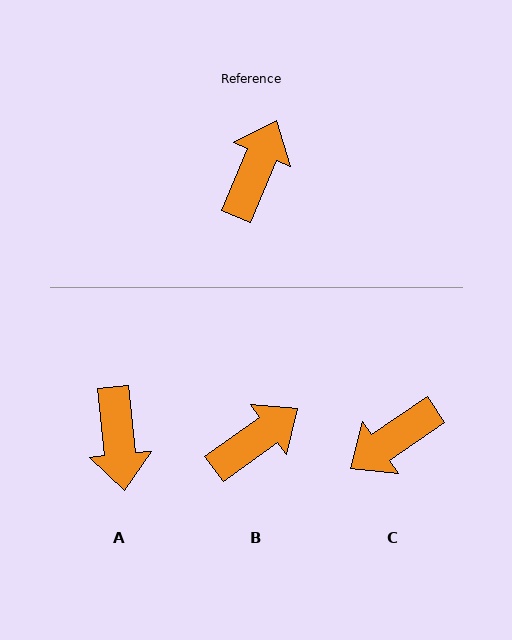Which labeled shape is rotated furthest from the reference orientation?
A, about 151 degrees away.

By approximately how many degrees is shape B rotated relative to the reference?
Approximately 31 degrees clockwise.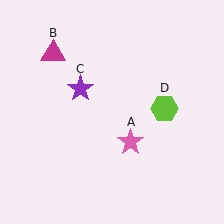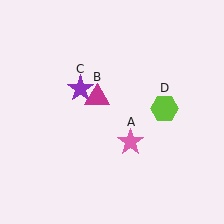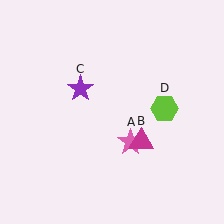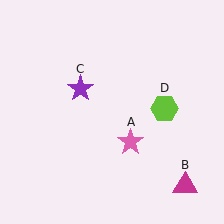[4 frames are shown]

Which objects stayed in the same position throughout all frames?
Pink star (object A) and purple star (object C) and lime hexagon (object D) remained stationary.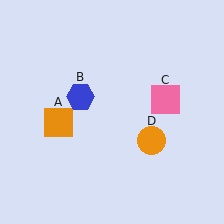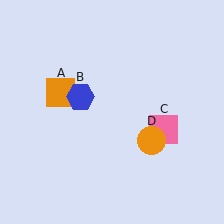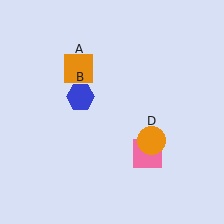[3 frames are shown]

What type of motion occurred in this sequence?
The orange square (object A), pink square (object C) rotated clockwise around the center of the scene.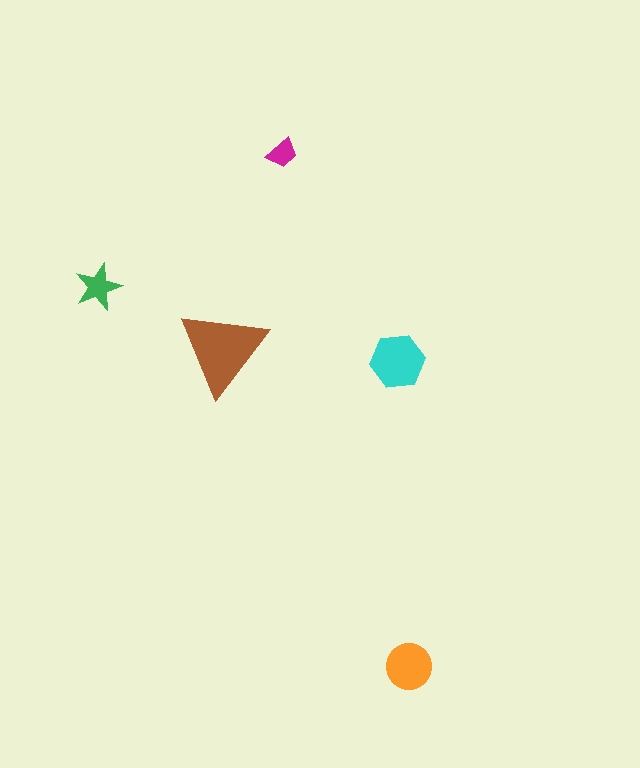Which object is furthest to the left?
The green star is leftmost.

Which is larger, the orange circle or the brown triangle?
The brown triangle.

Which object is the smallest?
The magenta trapezoid.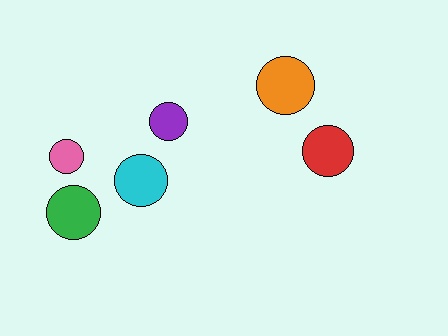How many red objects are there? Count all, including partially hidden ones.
There is 1 red object.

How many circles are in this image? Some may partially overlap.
There are 6 circles.